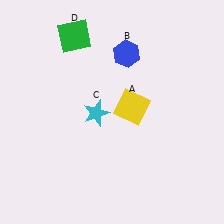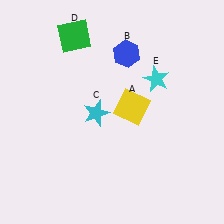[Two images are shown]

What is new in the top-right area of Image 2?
A cyan star (E) was added in the top-right area of Image 2.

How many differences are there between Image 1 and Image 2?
There is 1 difference between the two images.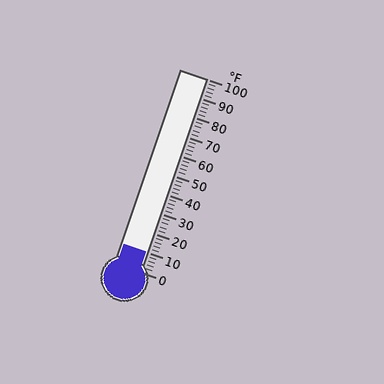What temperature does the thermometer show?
The thermometer shows approximately 10°F.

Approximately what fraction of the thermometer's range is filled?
The thermometer is filled to approximately 10% of its range.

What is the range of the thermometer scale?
The thermometer scale ranges from 0°F to 100°F.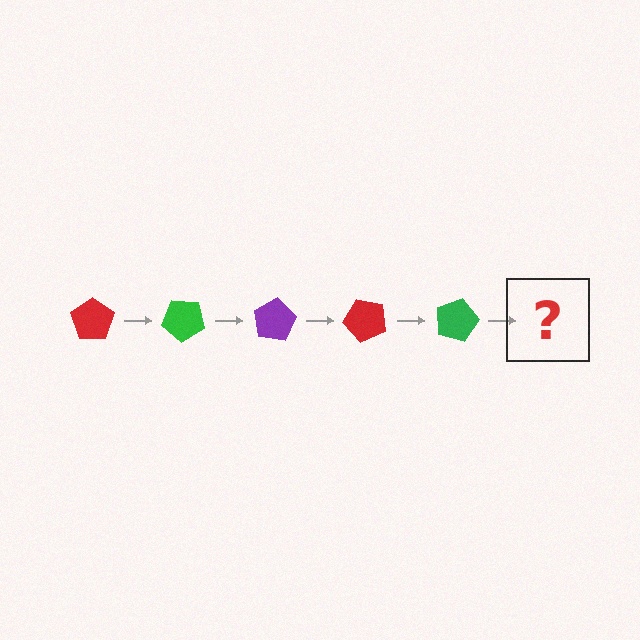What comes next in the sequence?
The next element should be a purple pentagon, rotated 200 degrees from the start.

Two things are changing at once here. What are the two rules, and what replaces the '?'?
The two rules are that it rotates 40 degrees each step and the color cycles through red, green, and purple. The '?' should be a purple pentagon, rotated 200 degrees from the start.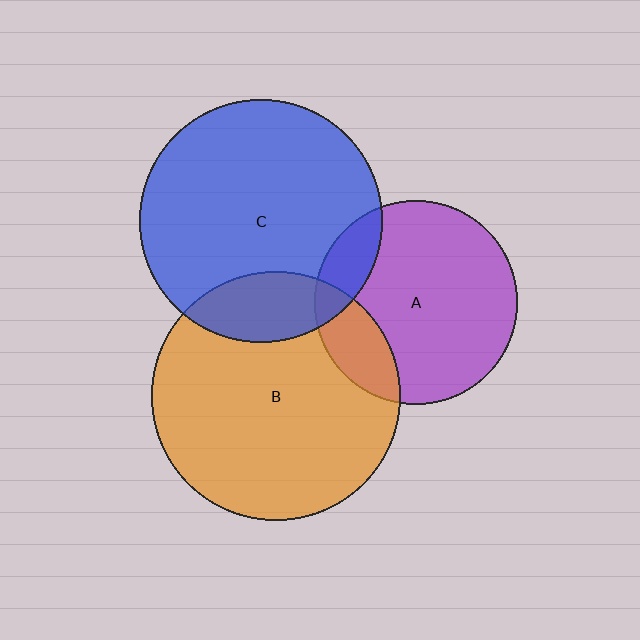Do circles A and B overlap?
Yes.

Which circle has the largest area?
Circle B (orange).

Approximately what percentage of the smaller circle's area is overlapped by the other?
Approximately 20%.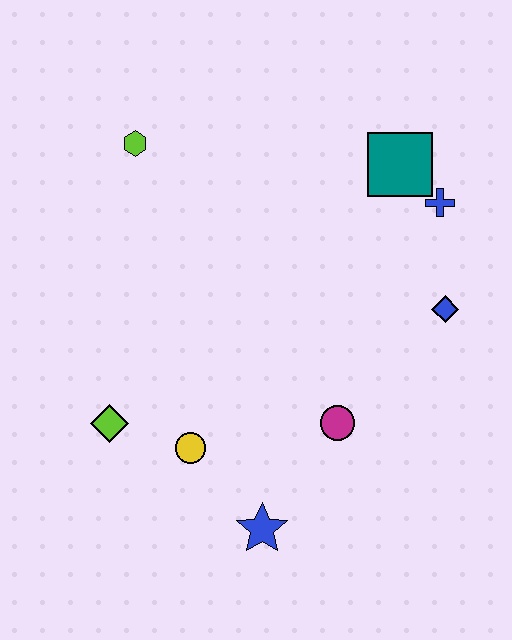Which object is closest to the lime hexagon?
The teal square is closest to the lime hexagon.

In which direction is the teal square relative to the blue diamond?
The teal square is above the blue diamond.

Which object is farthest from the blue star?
The lime hexagon is farthest from the blue star.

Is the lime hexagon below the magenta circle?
No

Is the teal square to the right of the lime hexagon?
Yes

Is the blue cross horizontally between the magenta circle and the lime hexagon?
No